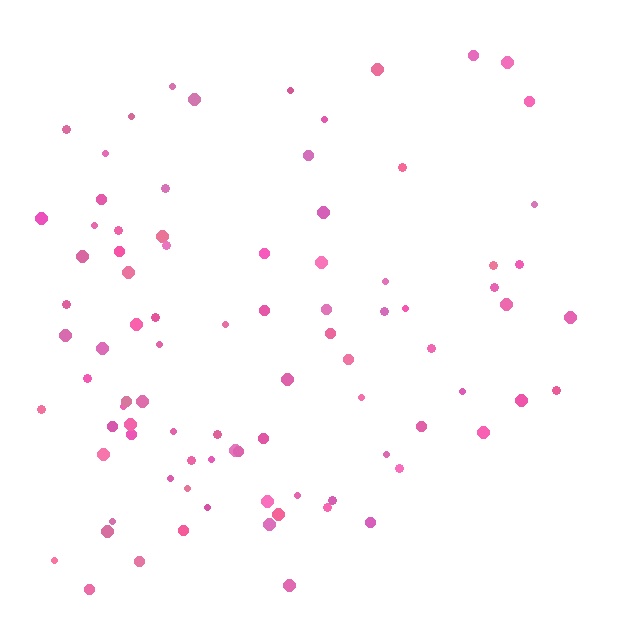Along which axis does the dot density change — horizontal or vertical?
Horizontal.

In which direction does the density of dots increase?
From right to left, with the left side densest.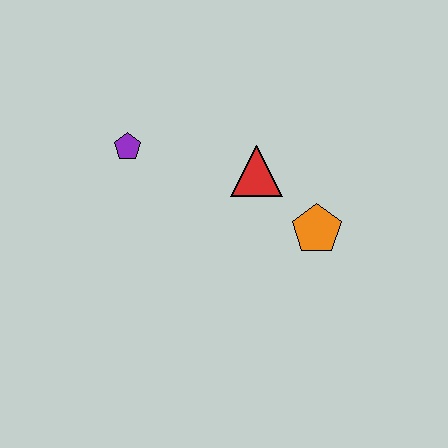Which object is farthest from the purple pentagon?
The orange pentagon is farthest from the purple pentagon.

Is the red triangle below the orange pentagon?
No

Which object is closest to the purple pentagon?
The red triangle is closest to the purple pentagon.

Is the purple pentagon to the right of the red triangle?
No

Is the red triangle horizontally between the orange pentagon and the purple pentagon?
Yes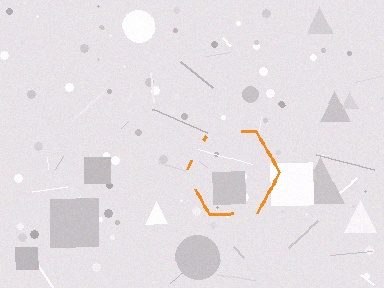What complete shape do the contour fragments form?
The contour fragments form a hexagon.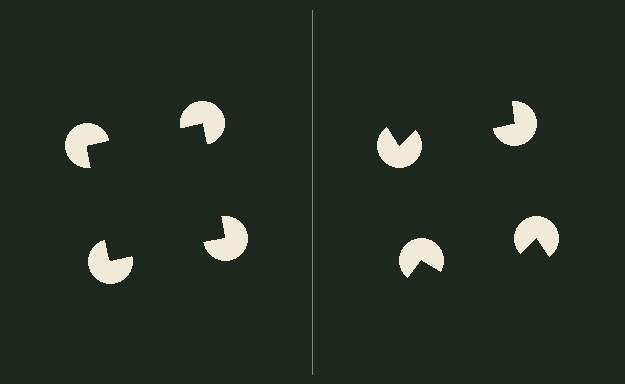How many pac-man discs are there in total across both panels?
8 — 4 on each side.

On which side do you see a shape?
An illusory square appears on the left side. On the right side the wedge cuts are rotated, so no coherent shape forms.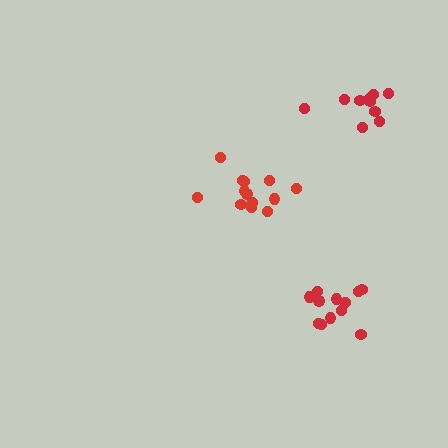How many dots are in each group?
Group 1: 13 dots, Group 2: 12 dots, Group 3: 10 dots (35 total).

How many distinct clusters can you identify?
There are 3 distinct clusters.